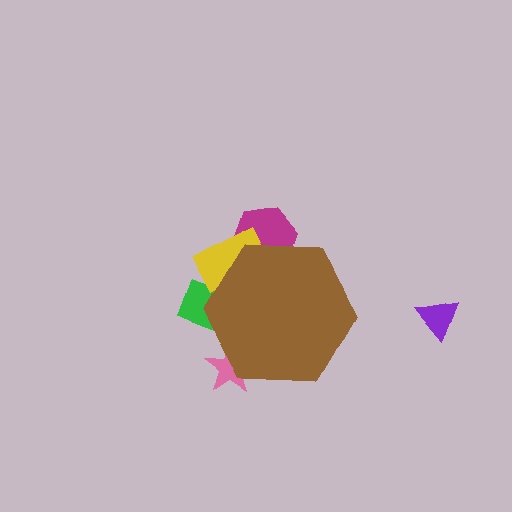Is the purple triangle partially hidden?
No, the purple triangle is fully visible.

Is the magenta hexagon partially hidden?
Yes, the magenta hexagon is partially hidden behind the brown hexagon.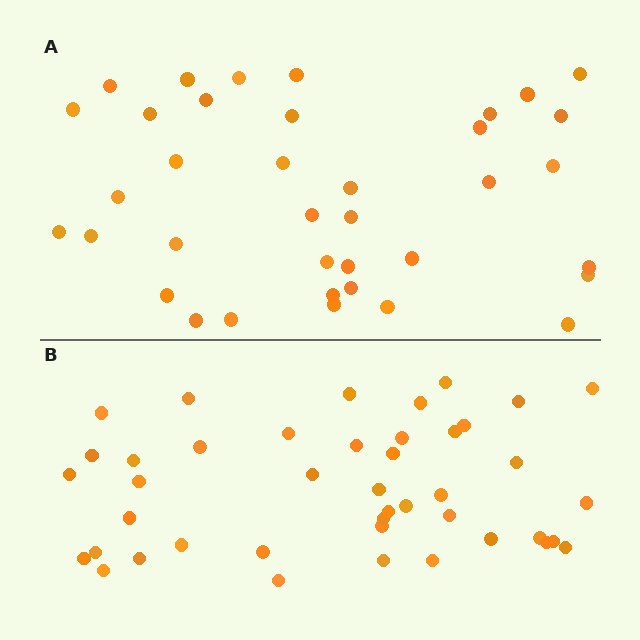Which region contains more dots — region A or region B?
Region B (the bottom region) has more dots.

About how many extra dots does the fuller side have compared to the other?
Region B has about 6 more dots than region A.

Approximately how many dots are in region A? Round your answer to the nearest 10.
About 40 dots. (The exact count is 37, which rounds to 40.)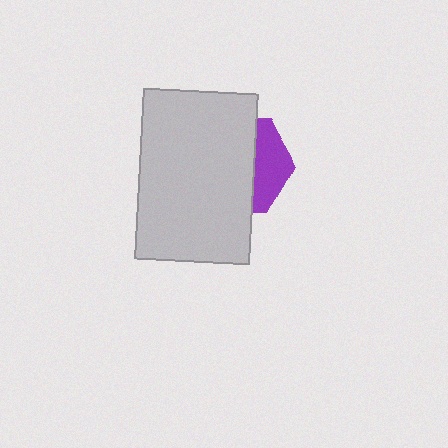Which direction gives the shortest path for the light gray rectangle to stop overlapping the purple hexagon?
Moving left gives the shortest separation.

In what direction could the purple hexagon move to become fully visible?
The purple hexagon could move right. That would shift it out from behind the light gray rectangle entirely.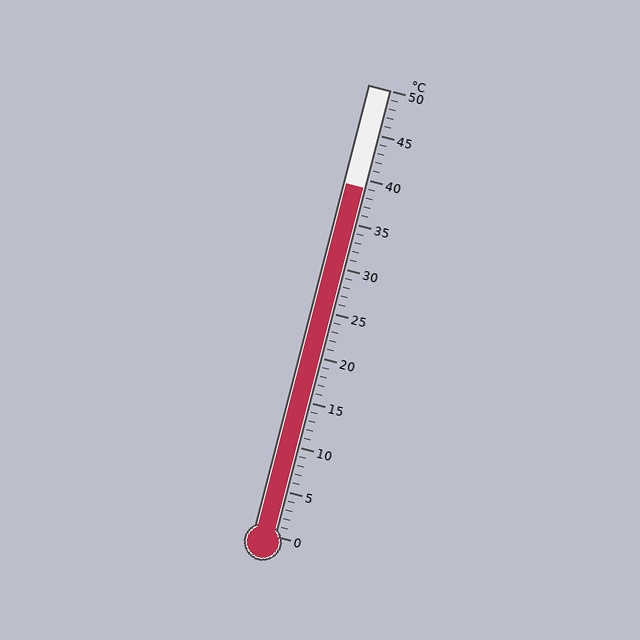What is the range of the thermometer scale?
The thermometer scale ranges from 0°C to 50°C.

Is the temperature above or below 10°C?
The temperature is above 10°C.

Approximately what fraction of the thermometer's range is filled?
The thermometer is filled to approximately 80% of its range.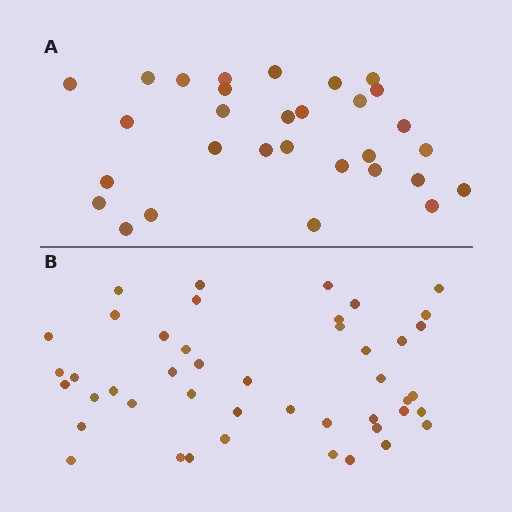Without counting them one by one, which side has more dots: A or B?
Region B (the bottom region) has more dots.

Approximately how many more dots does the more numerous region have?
Region B has approximately 15 more dots than region A.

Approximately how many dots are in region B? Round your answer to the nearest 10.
About 40 dots. (The exact count is 45, which rounds to 40.)